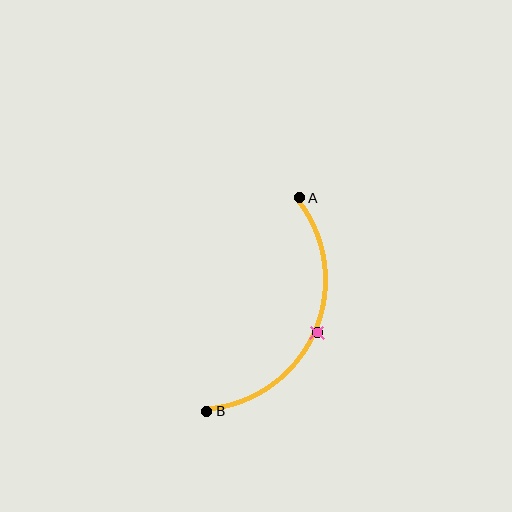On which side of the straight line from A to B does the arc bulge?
The arc bulges to the right of the straight line connecting A and B.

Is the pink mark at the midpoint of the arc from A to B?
Yes. The pink mark lies on the arc at equal arc-length from both A and B — it is the arc midpoint.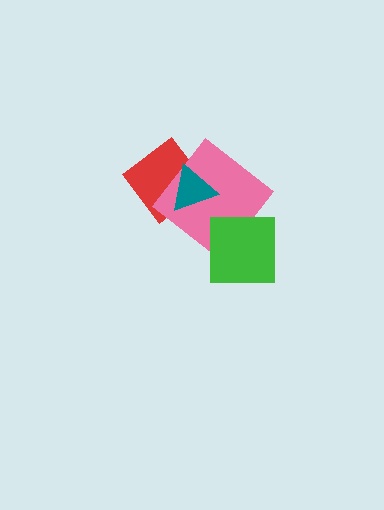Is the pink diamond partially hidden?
Yes, it is partially covered by another shape.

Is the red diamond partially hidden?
Yes, it is partially covered by another shape.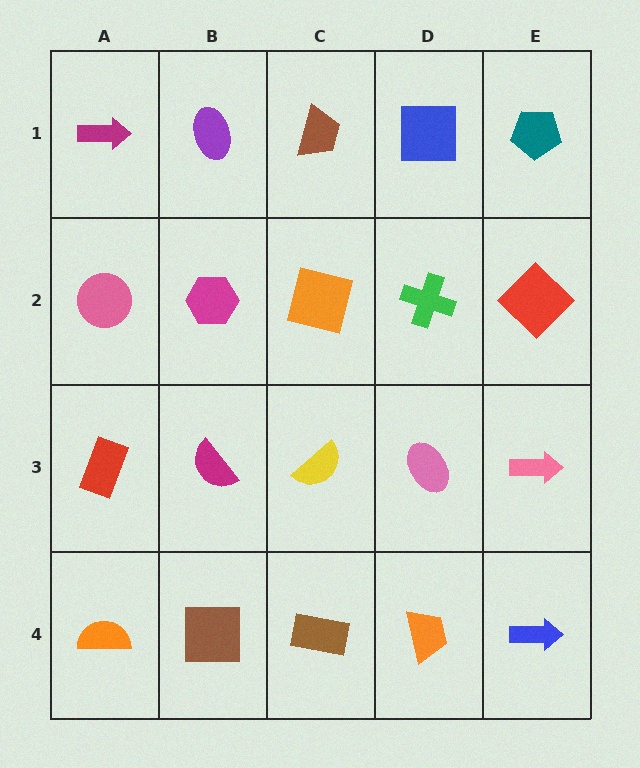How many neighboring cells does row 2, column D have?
4.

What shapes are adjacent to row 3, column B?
A magenta hexagon (row 2, column B), a brown square (row 4, column B), a red rectangle (row 3, column A), a yellow semicircle (row 3, column C).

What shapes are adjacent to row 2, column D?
A blue square (row 1, column D), a pink ellipse (row 3, column D), an orange square (row 2, column C), a red diamond (row 2, column E).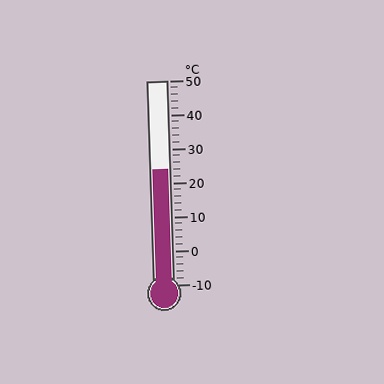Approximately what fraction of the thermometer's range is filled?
The thermometer is filled to approximately 55% of its range.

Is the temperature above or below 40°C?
The temperature is below 40°C.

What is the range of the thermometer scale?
The thermometer scale ranges from -10°C to 50°C.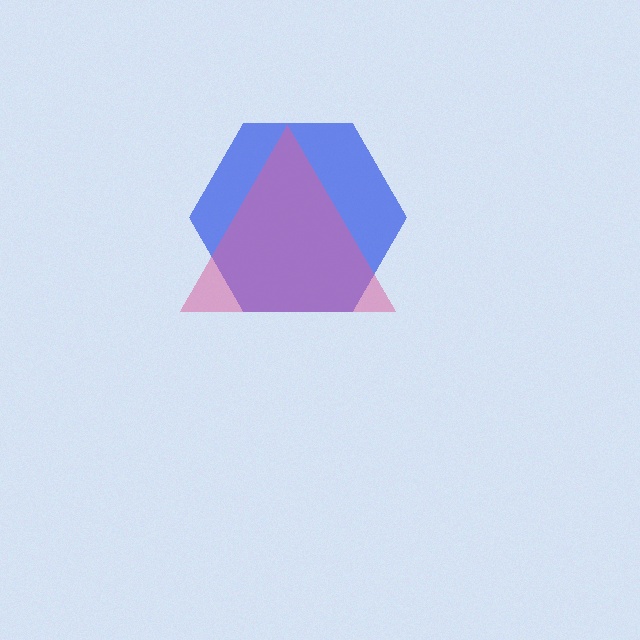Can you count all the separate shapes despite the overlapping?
Yes, there are 2 separate shapes.